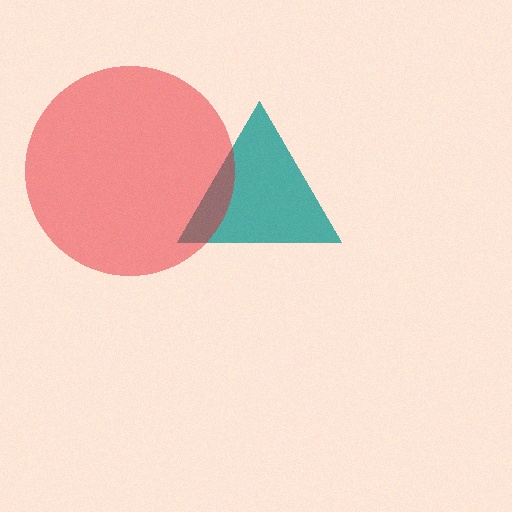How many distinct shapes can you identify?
There are 2 distinct shapes: a teal triangle, a red circle.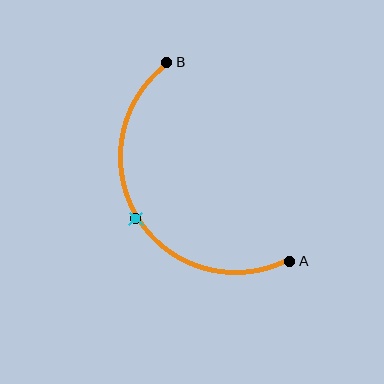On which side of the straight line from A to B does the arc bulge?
The arc bulges to the left of the straight line connecting A and B.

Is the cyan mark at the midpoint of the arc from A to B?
Yes. The cyan mark lies on the arc at equal arc-length from both A and B — it is the arc midpoint.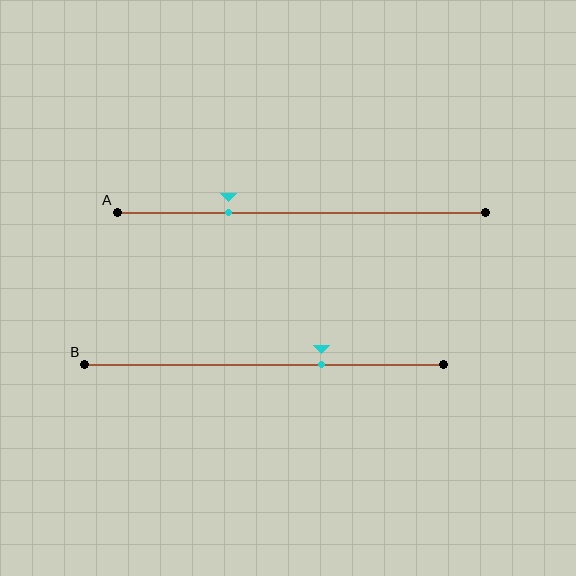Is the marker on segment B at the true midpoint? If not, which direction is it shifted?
No, the marker on segment B is shifted to the right by about 16% of the segment length.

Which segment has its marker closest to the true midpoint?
Segment B has its marker closest to the true midpoint.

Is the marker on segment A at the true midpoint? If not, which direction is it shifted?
No, the marker on segment A is shifted to the left by about 20% of the segment length.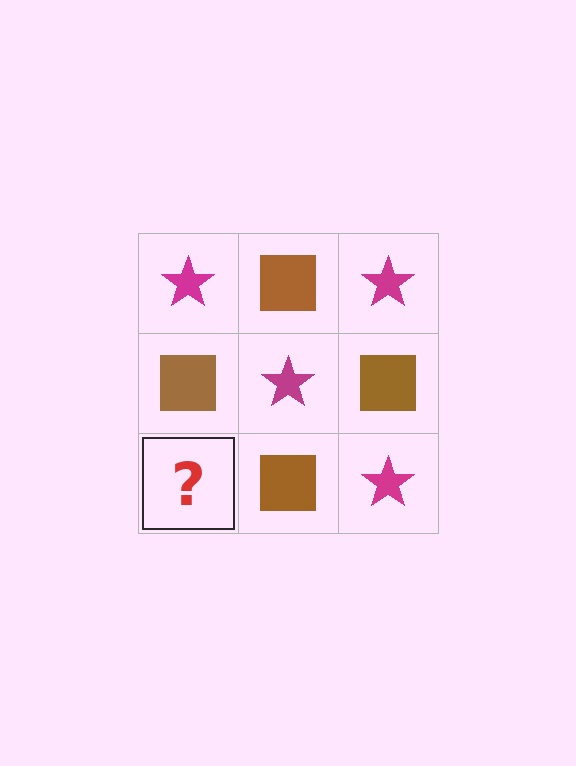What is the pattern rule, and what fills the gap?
The rule is that it alternates magenta star and brown square in a checkerboard pattern. The gap should be filled with a magenta star.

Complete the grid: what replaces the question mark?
The question mark should be replaced with a magenta star.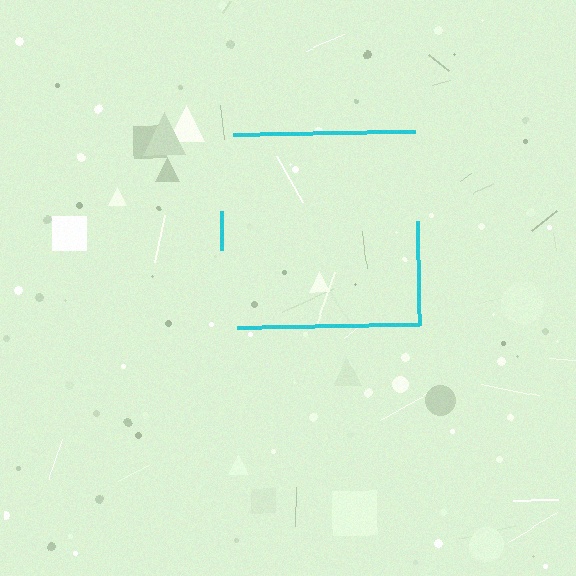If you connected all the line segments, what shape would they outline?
They would outline a square.